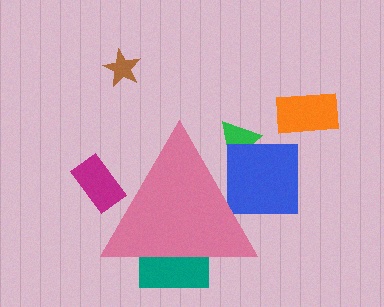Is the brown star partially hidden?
No, the brown star is fully visible.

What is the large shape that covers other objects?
A pink triangle.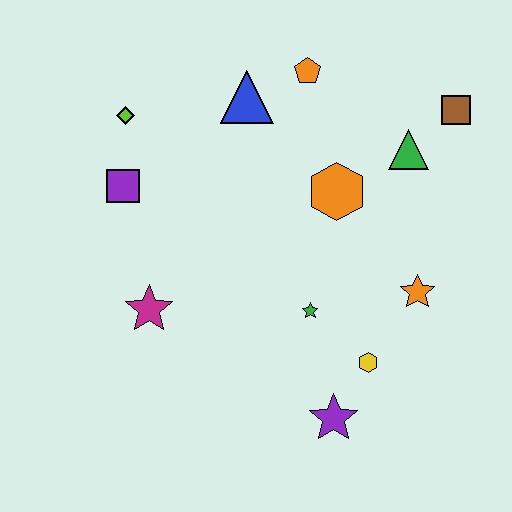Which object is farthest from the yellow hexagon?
The lime diamond is farthest from the yellow hexagon.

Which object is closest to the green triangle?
The brown square is closest to the green triangle.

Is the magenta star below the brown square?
Yes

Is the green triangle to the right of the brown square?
No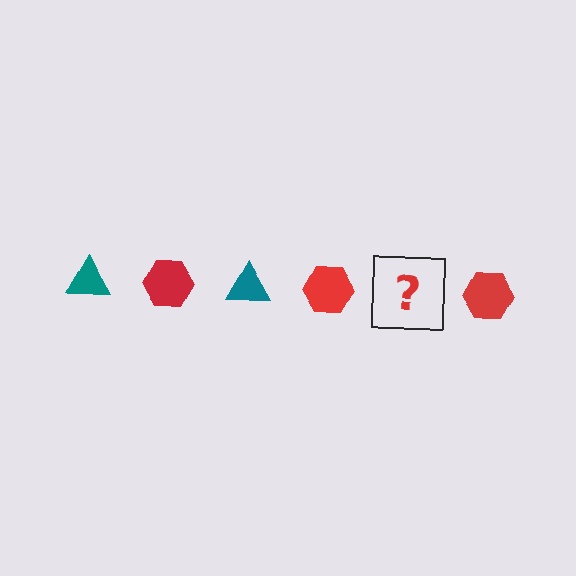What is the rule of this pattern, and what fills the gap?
The rule is that the pattern alternates between teal triangle and red hexagon. The gap should be filled with a teal triangle.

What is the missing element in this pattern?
The missing element is a teal triangle.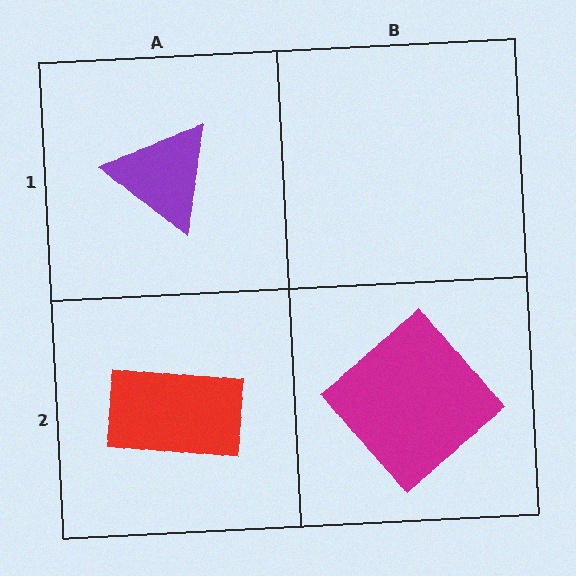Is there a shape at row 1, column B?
No, that cell is empty.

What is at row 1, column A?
A purple triangle.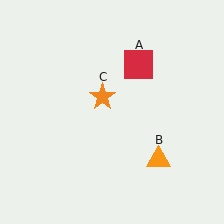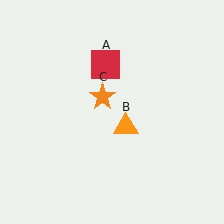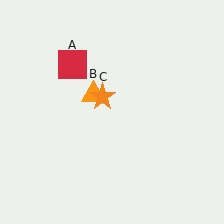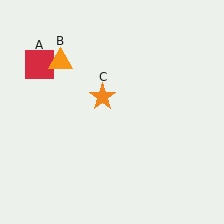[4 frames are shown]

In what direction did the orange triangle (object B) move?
The orange triangle (object B) moved up and to the left.